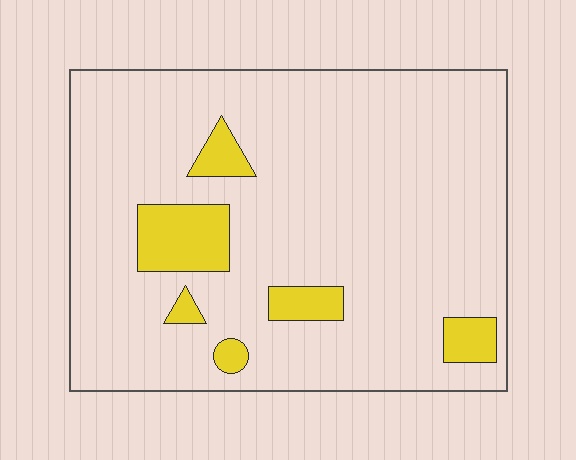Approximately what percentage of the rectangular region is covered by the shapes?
Approximately 10%.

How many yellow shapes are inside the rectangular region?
6.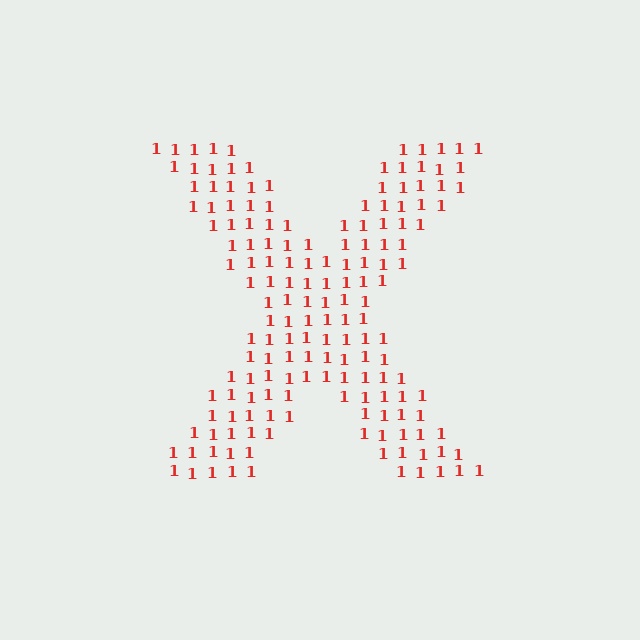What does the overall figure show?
The overall figure shows the letter X.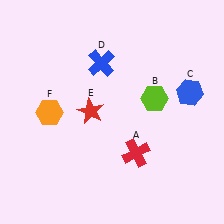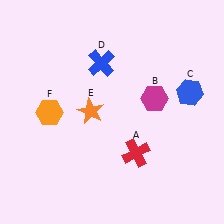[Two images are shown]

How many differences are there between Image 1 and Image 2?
There are 2 differences between the two images.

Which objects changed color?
B changed from lime to magenta. E changed from red to orange.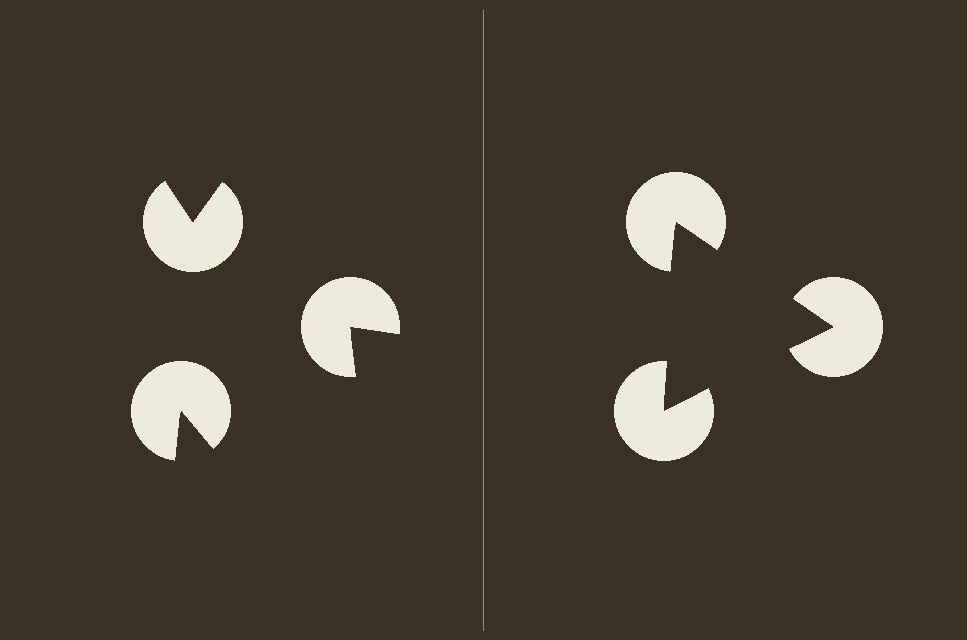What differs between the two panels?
The pac-man discs are positioned identically on both sides; only the wedge orientations differ. On the right they align to a triangle; on the left they are misaligned.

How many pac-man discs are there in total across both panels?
6 — 3 on each side.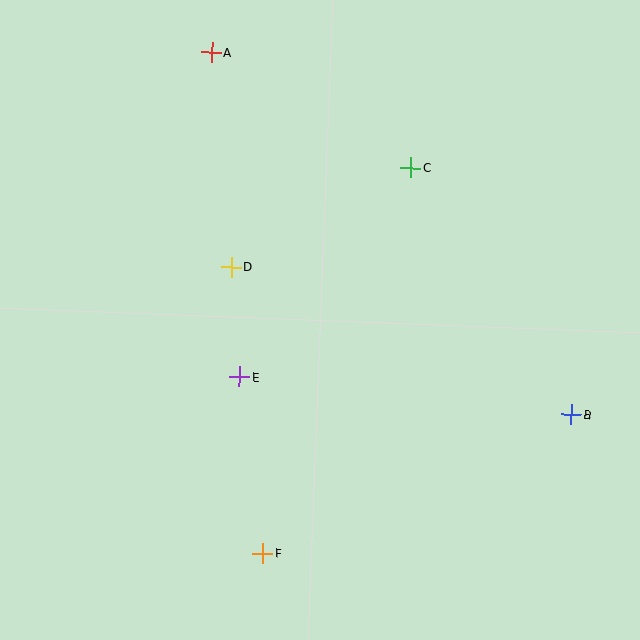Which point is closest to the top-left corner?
Point A is closest to the top-left corner.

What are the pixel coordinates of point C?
Point C is at (411, 168).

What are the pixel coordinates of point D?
Point D is at (231, 267).